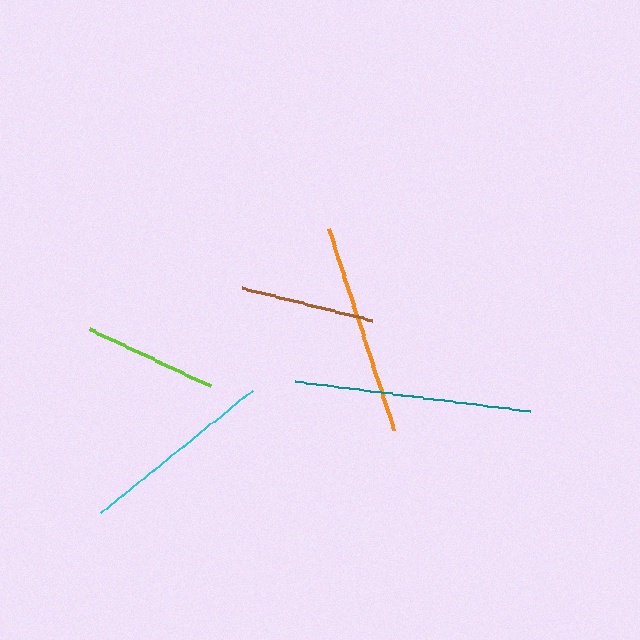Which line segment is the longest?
The teal line is the longest at approximately 237 pixels.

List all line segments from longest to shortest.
From longest to shortest: teal, orange, cyan, lime, brown.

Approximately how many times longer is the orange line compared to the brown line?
The orange line is approximately 1.6 times the length of the brown line.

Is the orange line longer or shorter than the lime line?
The orange line is longer than the lime line.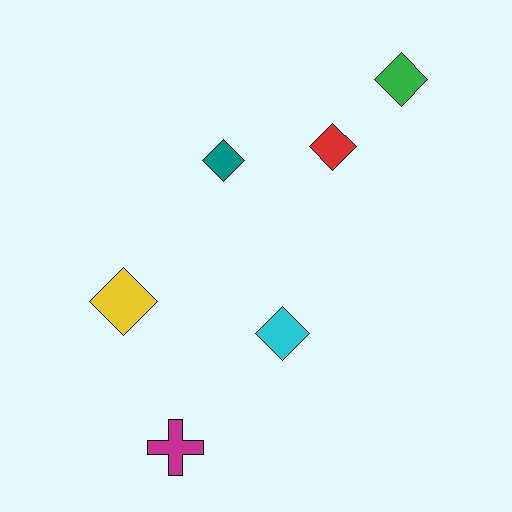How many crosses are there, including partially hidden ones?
There is 1 cross.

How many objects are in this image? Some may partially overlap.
There are 6 objects.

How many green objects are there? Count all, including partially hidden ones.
There is 1 green object.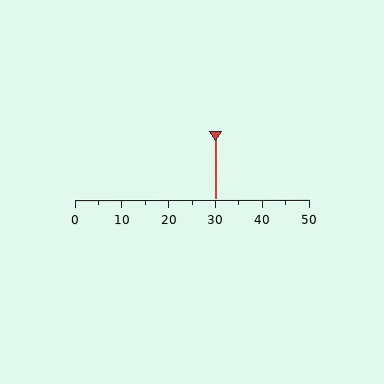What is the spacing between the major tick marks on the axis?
The major ticks are spaced 10 apart.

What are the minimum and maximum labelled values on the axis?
The axis runs from 0 to 50.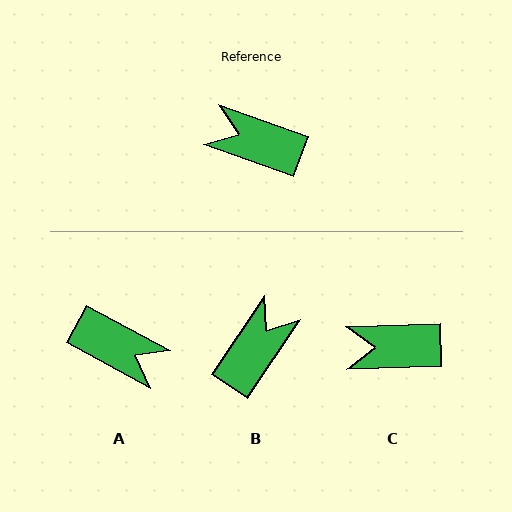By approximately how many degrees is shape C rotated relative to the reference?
Approximately 21 degrees counter-clockwise.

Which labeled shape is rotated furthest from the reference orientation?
A, about 171 degrees away.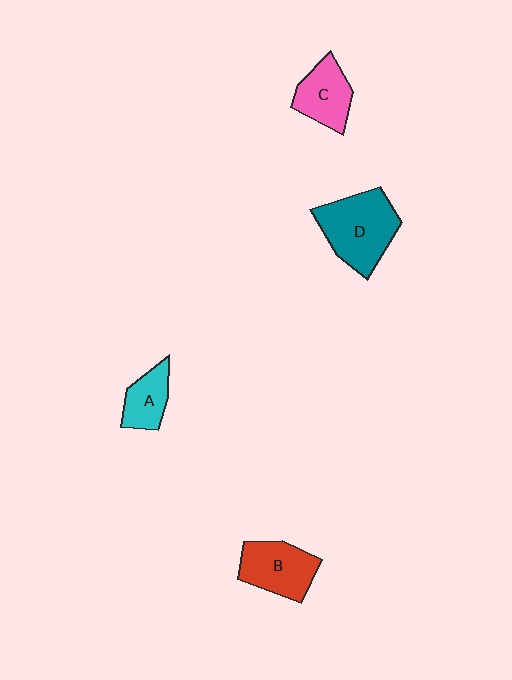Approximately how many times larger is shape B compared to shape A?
Approximately 1.5 times.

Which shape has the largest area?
Shape D (teal).